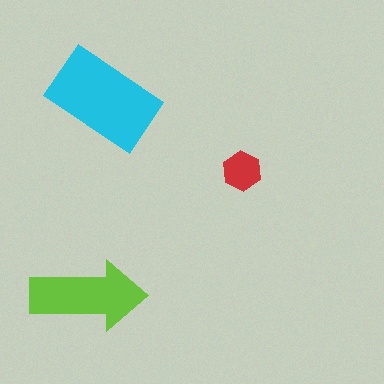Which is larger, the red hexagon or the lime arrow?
The lime arrow.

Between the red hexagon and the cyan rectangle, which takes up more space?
The cyan rectangle.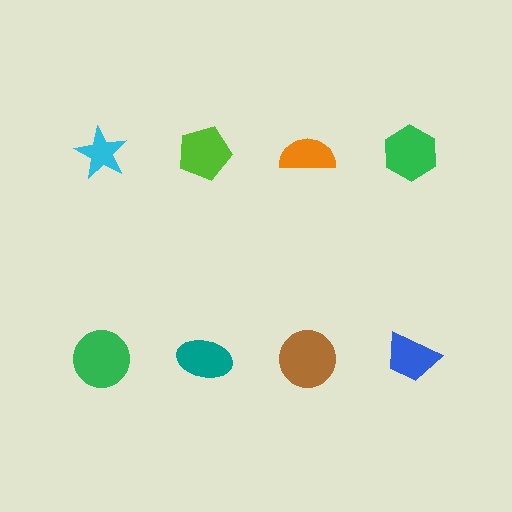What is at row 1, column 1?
A cyan star.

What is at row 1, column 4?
A green hexagon.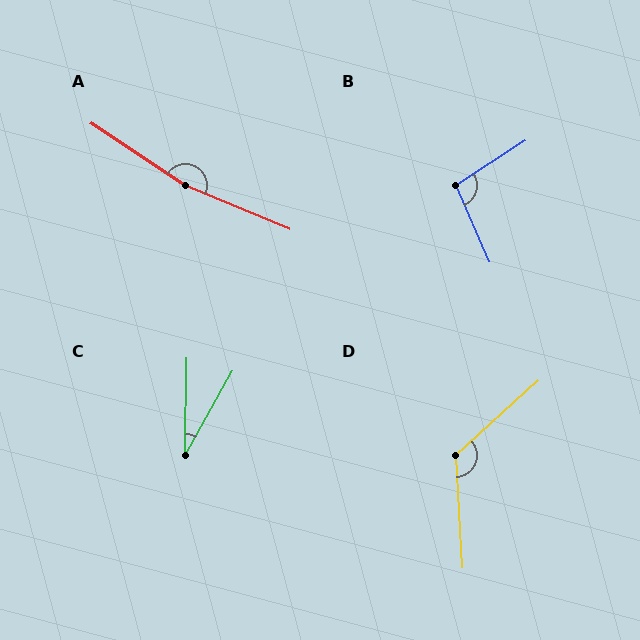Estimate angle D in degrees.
Approximately 129 degrees.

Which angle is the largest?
A, at approximately 169 degrees.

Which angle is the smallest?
C, at approximately 29 degrees.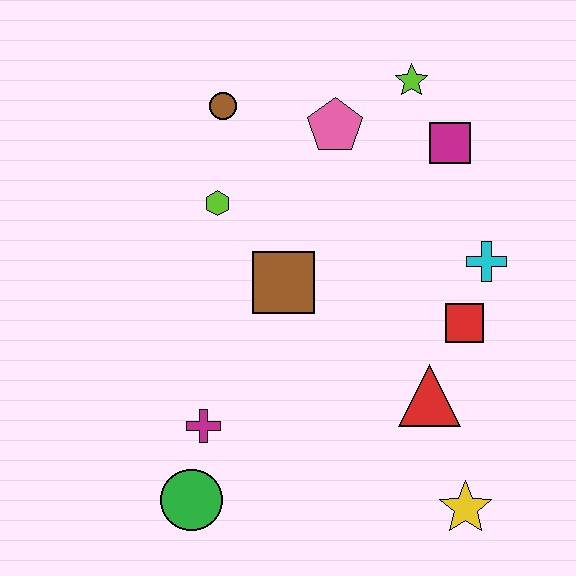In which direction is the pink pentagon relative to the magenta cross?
The pink pentagon is above the magenta cross.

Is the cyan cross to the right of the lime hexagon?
Yes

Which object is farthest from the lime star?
The green circle is farthest from the lime star.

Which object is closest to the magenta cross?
The green circle is closest to the magenta cross.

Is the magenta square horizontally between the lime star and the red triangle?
No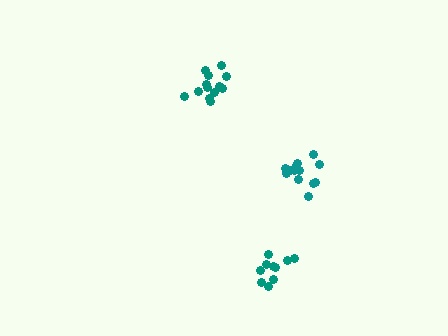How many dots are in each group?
Group 1: 13 dots, Group 2: 10 dots, Group 3: 13 dots (36 total).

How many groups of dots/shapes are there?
There are 3 groups.